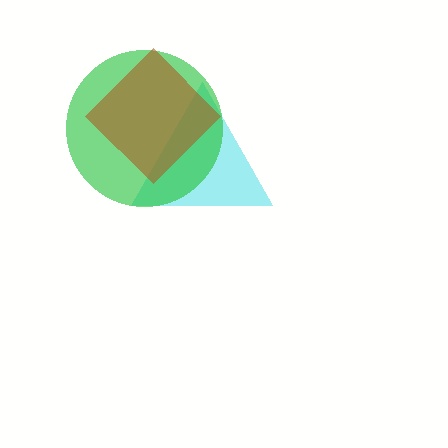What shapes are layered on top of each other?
The layered shapes are: a cyan triangle, a green circle, a brown diamond.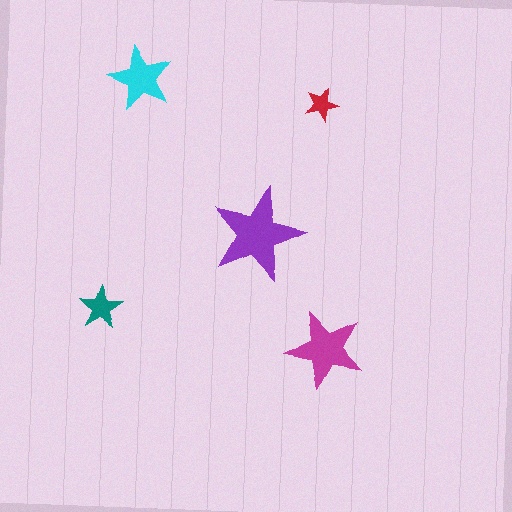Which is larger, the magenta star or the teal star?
The magenta one.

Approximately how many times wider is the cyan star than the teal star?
About 1.5 times wider.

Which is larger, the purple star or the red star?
The purple one.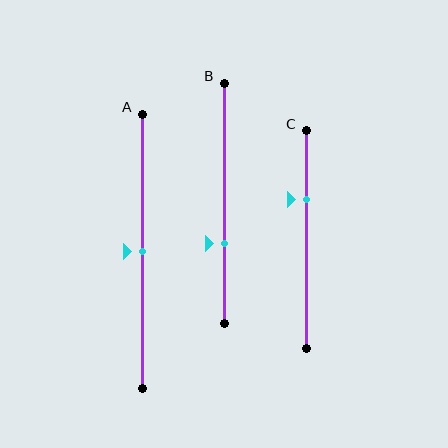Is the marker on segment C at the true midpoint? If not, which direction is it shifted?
No, the marker on segment C is shifted upward by about 18% of the segment length.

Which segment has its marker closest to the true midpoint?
Segment A has its marker closest to the true midpoint.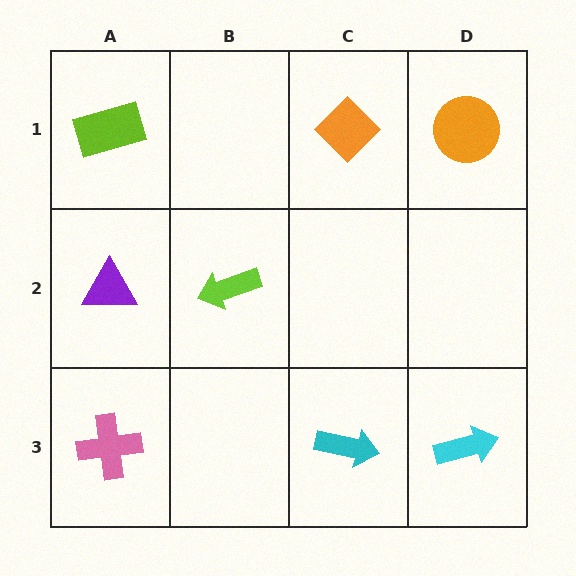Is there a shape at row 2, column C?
No, that cell is empty.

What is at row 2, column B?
A lime arrow.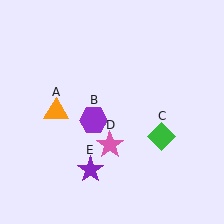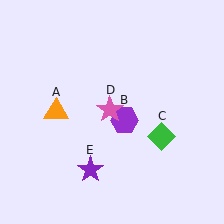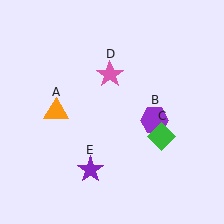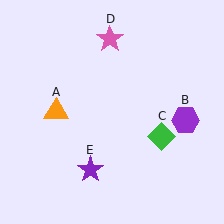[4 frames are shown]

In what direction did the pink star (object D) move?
The pink star (object D) moved up.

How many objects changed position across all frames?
2 objects changed position: purple hexagon (object B), pink star (object D).